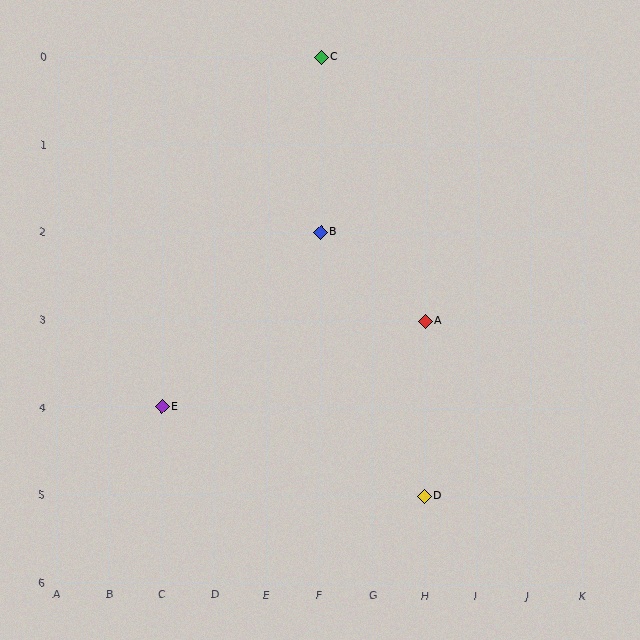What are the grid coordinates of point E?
Point E is at grid coordinates (C, 4).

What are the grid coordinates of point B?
Point B is at grid coordinates (F, 2).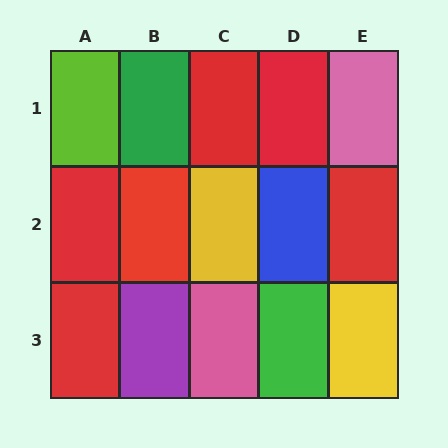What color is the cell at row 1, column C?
Red.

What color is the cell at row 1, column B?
Green.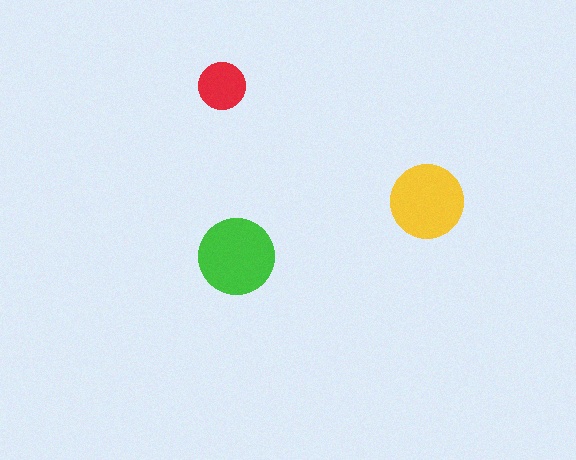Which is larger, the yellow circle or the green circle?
The green one.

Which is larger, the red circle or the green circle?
The green one.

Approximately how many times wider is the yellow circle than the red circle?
About 1.5 times wider.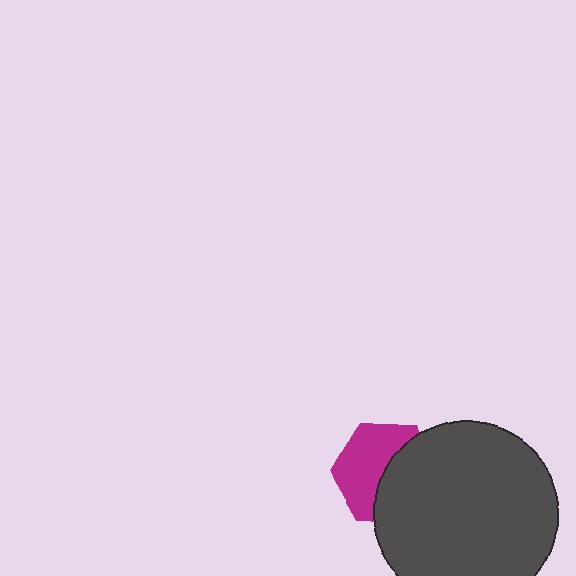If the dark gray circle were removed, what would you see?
You would see the complete magenta hexagon.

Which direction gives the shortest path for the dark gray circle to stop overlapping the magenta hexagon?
Moving right gives the shortest separation.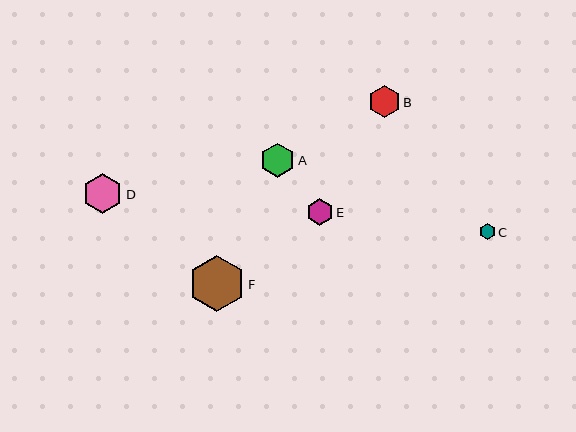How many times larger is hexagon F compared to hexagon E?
Hexagon F is approximately 2.1 times the size of hexagon E.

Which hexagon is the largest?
Hexagon F is the largest with a size of approximately 57 pixels.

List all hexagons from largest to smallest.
From largest to smallest: F, D, A, B, E, C.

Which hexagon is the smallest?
Hexagon C is the smallest with a size of approximately 15 pixels.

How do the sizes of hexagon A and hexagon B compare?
Hexagon A and hexagon B are approximately the same size.